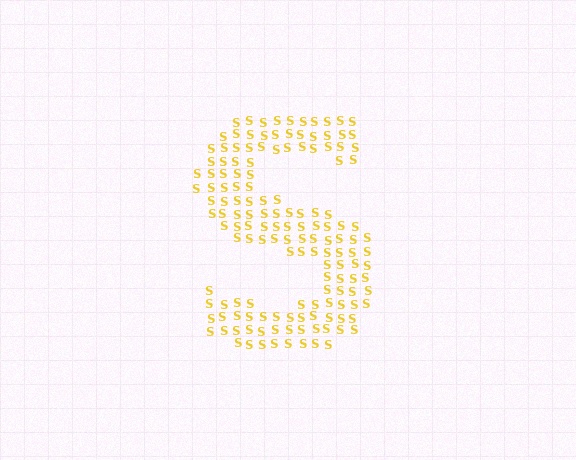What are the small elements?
The small elements are letter S's.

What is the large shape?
The large shape is the letter S.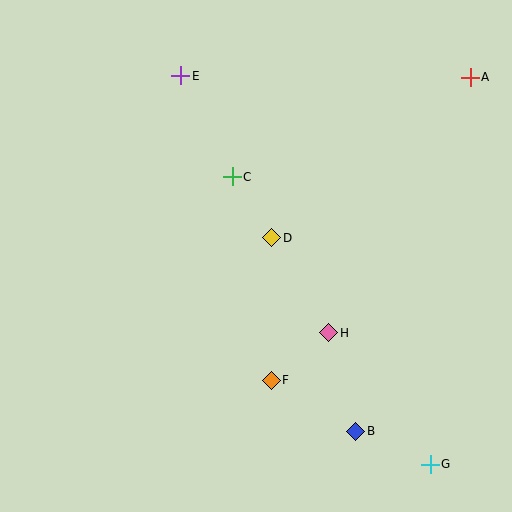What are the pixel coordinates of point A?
Point A is at (470, 77).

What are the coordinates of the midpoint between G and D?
The midpoint between G and D is at (351, 351).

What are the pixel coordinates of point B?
Point B is at (356, 431).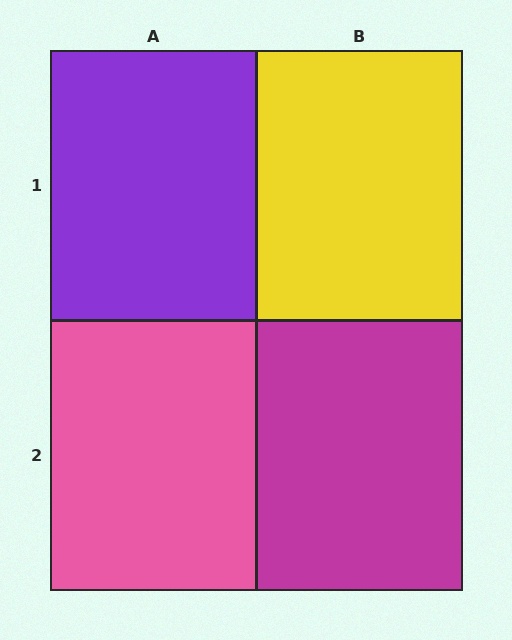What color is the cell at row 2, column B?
Magenta.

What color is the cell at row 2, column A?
Pink.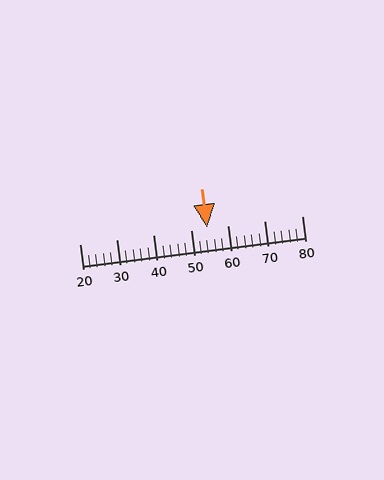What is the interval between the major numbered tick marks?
The major tick marks are spaced 10 units apart.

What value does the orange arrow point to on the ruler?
The orange arrow points to approximately 54.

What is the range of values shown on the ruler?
The ruler shows values from 20 to 80.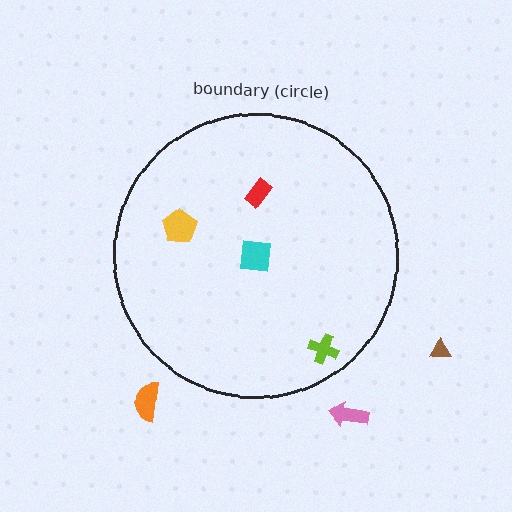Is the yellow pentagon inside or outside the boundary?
Inside.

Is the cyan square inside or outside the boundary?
Inside.